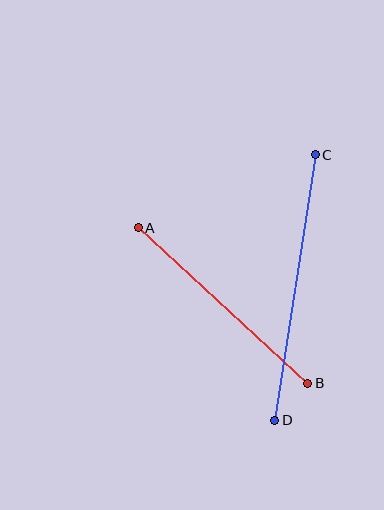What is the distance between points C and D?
The distance is approximately 269 pixels.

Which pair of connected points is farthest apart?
Points C and D are farthest apart.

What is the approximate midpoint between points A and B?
The midpoint is at approximately (223, 305) pixels.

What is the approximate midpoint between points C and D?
The midpoint is at approximately (295, 288) pixels.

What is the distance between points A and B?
The distance is approximately 230 pixels.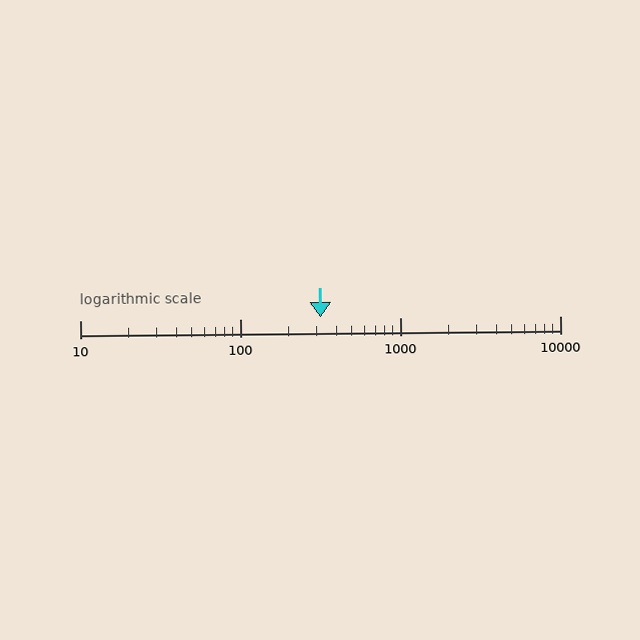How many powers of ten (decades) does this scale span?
The scale spans 3 decades, from 10 to 10000.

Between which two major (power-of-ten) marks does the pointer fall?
The pointer is between 100 and 1000.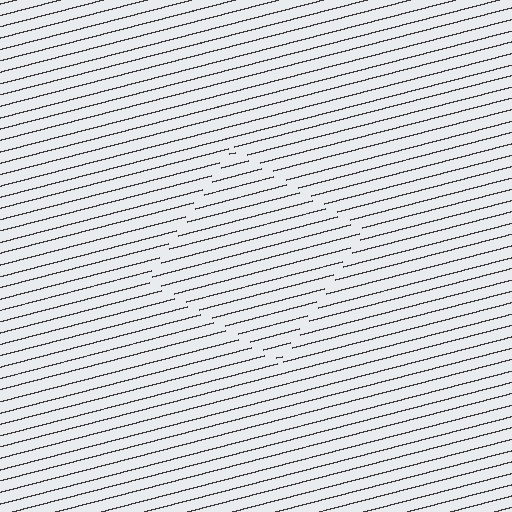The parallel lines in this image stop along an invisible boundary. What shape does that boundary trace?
An illusory square. The interior of the shape contains the same grating, shifted by half a period — the contour is defined by the phase discontinuity where line-ends from the inner and outer gratings abut.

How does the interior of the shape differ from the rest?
The interior of the shape contains the same grating, shifted by half a period — the contour is defined by the phase discontinuity where line-ends from the inner and outer gratings abut.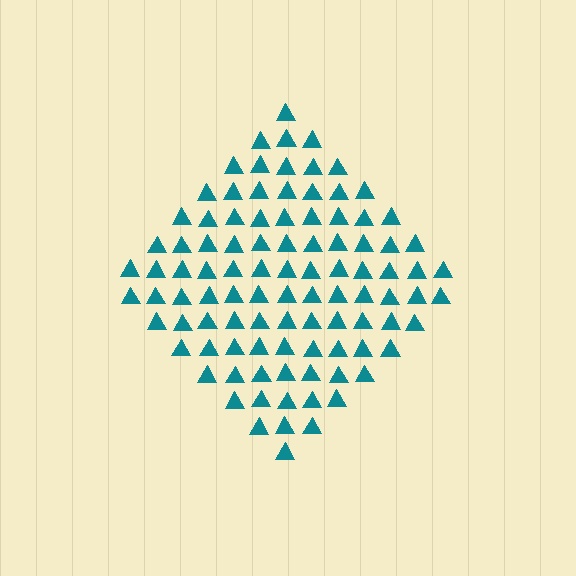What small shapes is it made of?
It is made of small triangles.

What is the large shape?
The large shape is a diamond.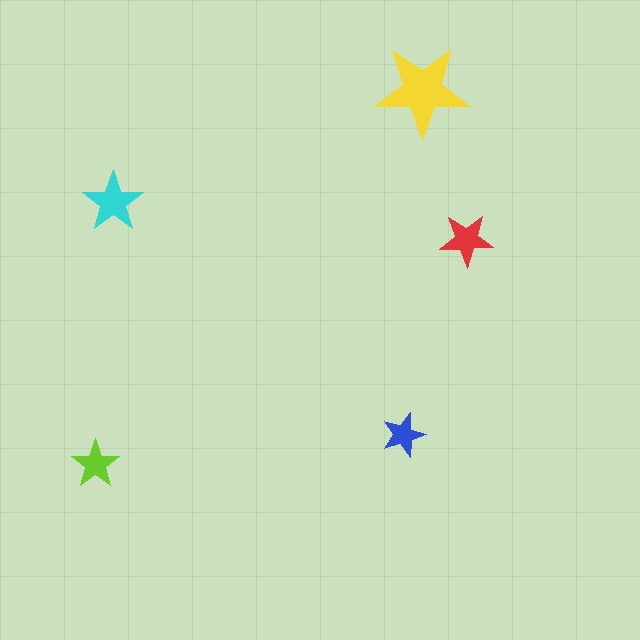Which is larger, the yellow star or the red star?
The yellow one.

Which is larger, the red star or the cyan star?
The cyan one.